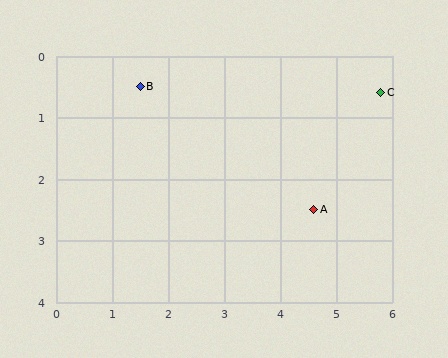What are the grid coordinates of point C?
Point C is at approximately (5.8, 0.6).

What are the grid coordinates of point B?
Point B is at approximately (1.5, 0.5).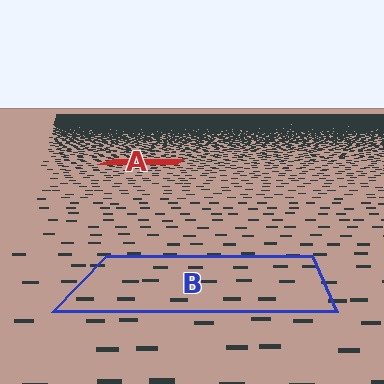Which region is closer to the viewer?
Region B is closer. The texture elements there are larger and more spread out.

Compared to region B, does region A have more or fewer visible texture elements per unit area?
Region A has more texture elements per unit area — they are packed more densely because it is farther away.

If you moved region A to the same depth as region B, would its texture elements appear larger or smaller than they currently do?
They would appear larger. At a closer depth, the same texture elements are projected at a bigger on-screen size.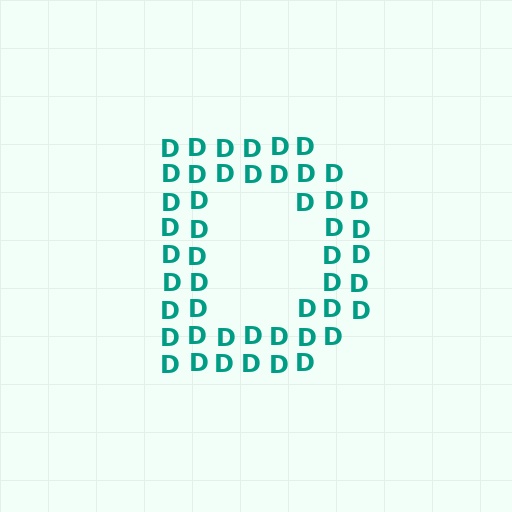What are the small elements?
The small elements are letter D's.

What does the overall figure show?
The overall figure shows the letter D.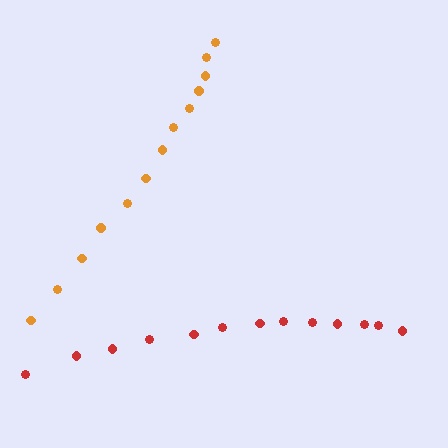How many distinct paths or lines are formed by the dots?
There are 2 distinct paths.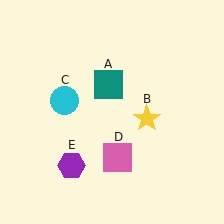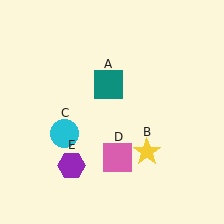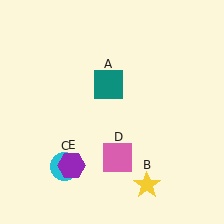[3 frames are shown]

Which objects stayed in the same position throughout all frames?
Teal square (object A) and pink square (object D) and purple hexagon (object E) remained stationary.